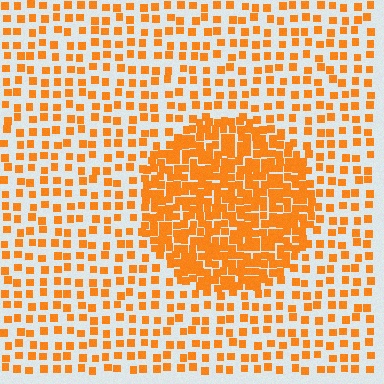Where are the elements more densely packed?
The elements are more densely packed inside the circle boundary.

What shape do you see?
I see a circle.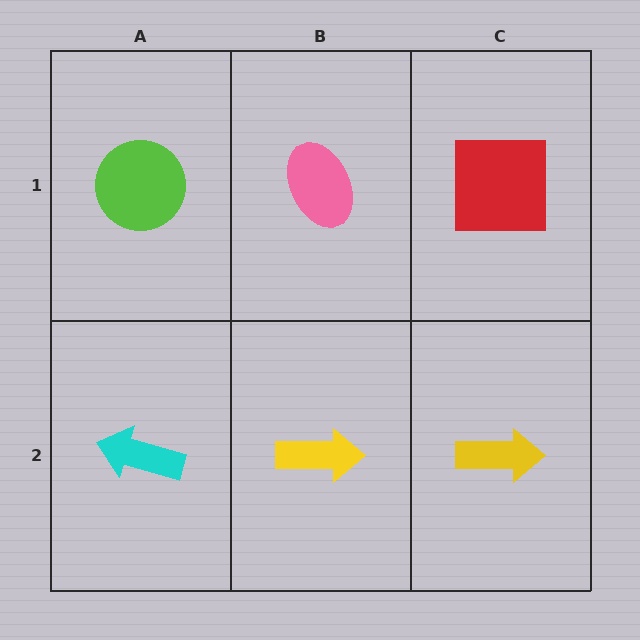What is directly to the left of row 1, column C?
A pink ellipse.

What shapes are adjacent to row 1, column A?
A cyan arrow (row 2, column A), a pink ellipse (row 1, column B).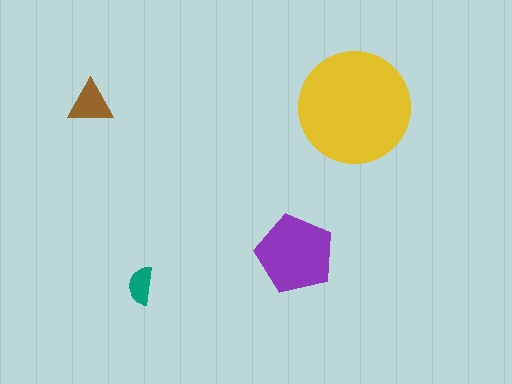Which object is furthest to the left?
The brown triangle is leftmost.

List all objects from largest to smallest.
The yellow circle, the purple pentagon, the brown triangle, the teal semicircle.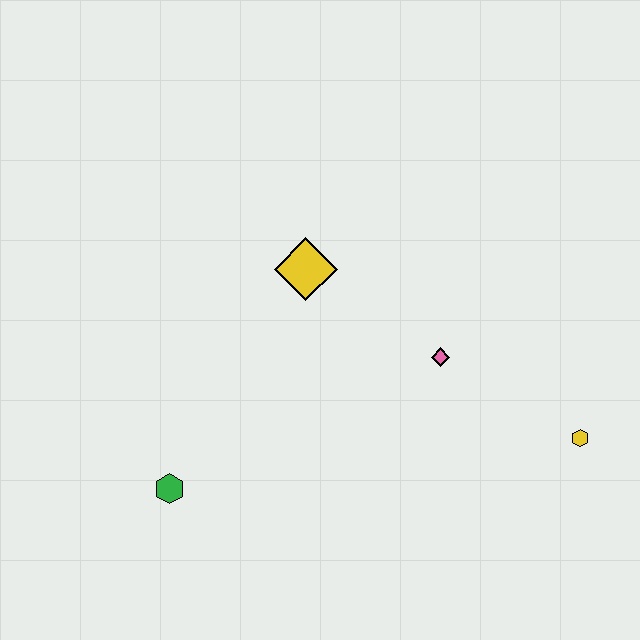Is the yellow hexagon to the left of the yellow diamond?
No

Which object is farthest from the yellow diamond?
The yellow hexagon is farthest from the yellow diamond.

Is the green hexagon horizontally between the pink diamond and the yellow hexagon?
No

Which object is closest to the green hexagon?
The yellow diamond is closest to the green hexagon.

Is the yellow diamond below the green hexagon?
No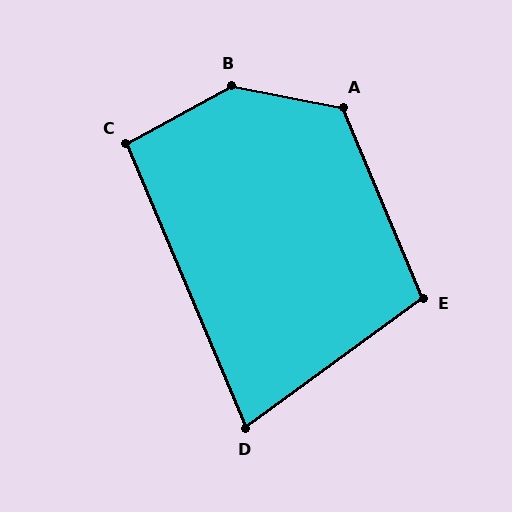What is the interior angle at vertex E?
Approximately 103 degrees (obtuse).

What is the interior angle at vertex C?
Approximately 96 degrees (obtuse).